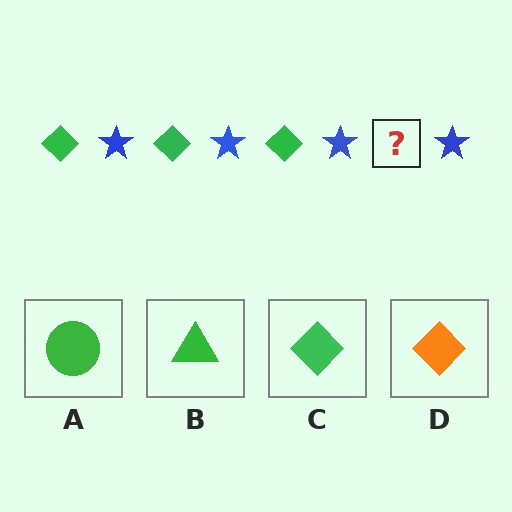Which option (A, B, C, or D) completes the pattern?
C.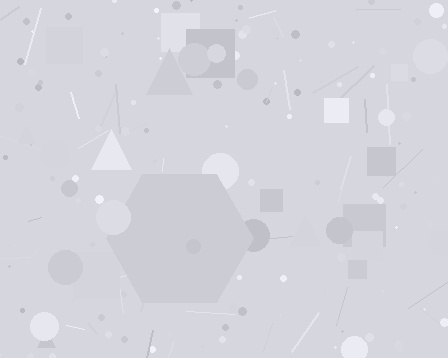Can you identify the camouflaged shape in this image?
The camouflaged shape is a hexagon.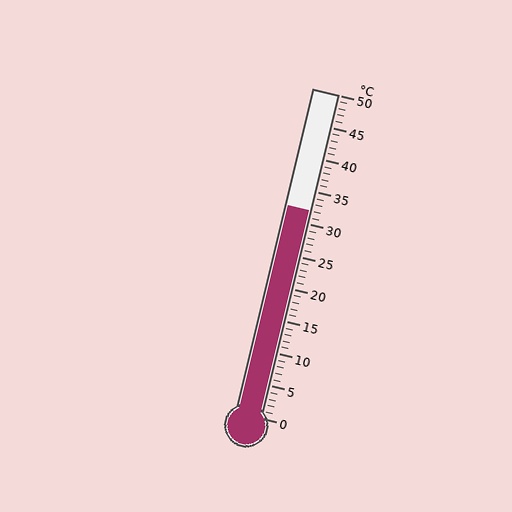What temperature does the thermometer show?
The thermometer shows approximately 32°C.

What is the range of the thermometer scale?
The thermometer scale ranges from 0°C to 50°C.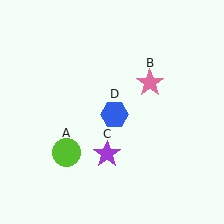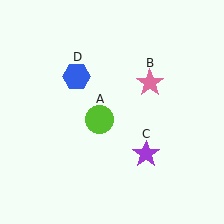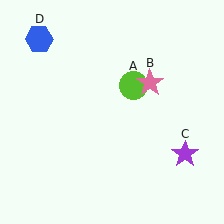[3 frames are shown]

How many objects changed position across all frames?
3 objects changed position: lime circle (object A), purple star (object C), blue hexagon (object D).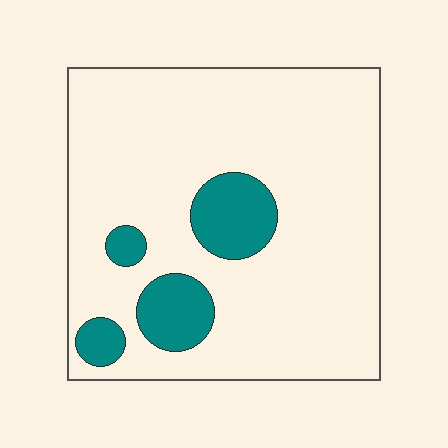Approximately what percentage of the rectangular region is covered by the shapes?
Approximately 15%.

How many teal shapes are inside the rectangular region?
4.